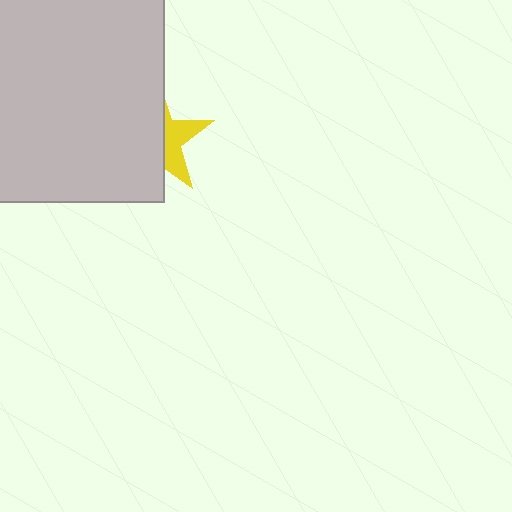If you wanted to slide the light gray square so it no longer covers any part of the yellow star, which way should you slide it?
Slide it left — that is the most direct way to separate the two shapes.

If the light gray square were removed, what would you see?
You would see the complete yellow star.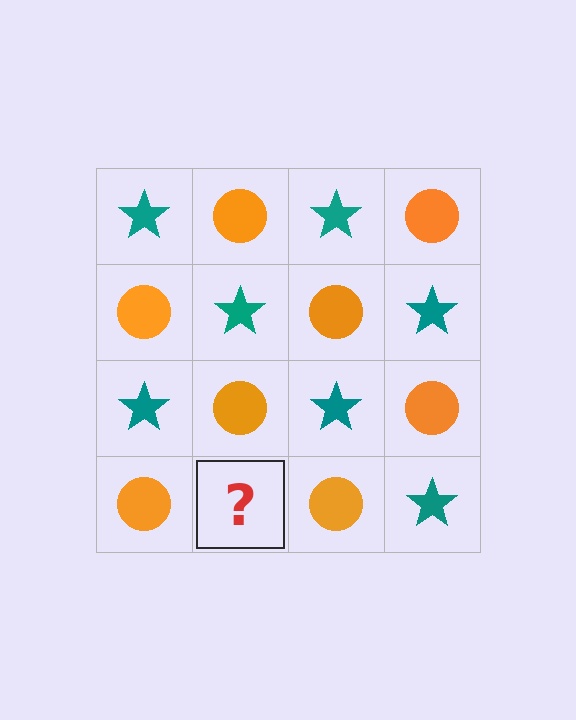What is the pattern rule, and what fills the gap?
The rule is that it alternates teal star and orange circle in a checkerboard pattern. The gap should be filled with a teal star.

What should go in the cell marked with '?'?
The missing cell should contain a teal star.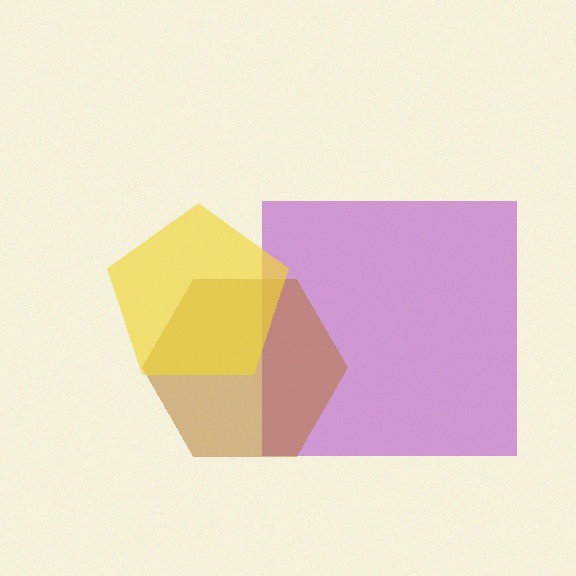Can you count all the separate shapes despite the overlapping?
Yes, there are 3 separate shapes.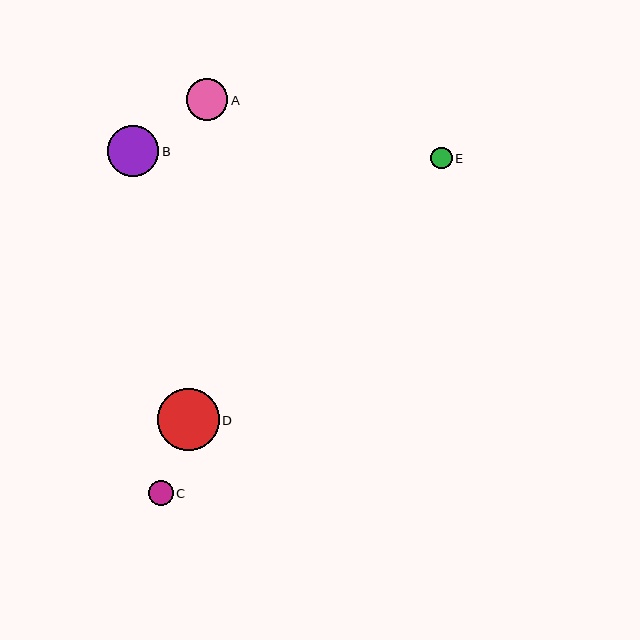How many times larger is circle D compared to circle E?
Circle D is approximately 2.9 times the size of circle E.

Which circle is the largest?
Circle D is the largest with a size of approximately 62 pixels.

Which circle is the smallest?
Circle E is the smallest with a size of approximately 22 pixels.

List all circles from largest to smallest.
From largest to smallest: D, B, A, C, E.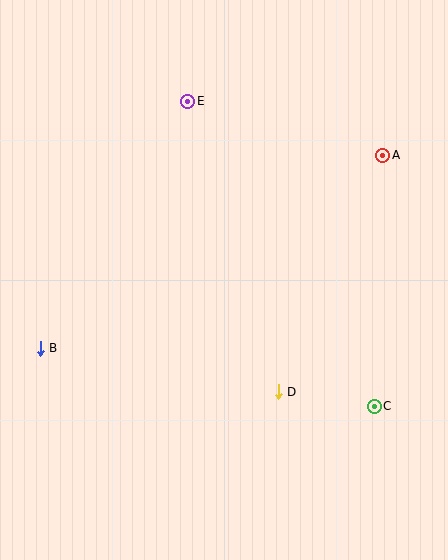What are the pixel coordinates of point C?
Point C is at (374, 406).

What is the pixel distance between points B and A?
The distance between B and A is 393 pixels.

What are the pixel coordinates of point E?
Point E is at (188, 101).